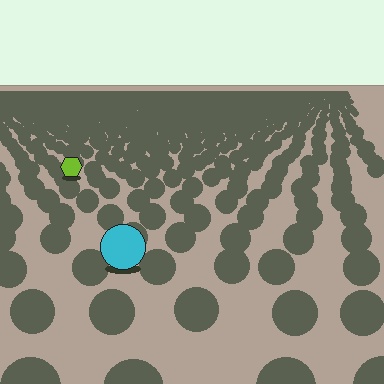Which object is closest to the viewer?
The cyan circle is closest. The texture marks near it are larger and more spread out.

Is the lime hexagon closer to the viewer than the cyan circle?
No. The cyan circle is closer — you can tell from the texture gradient: the ground texture is coarser near it.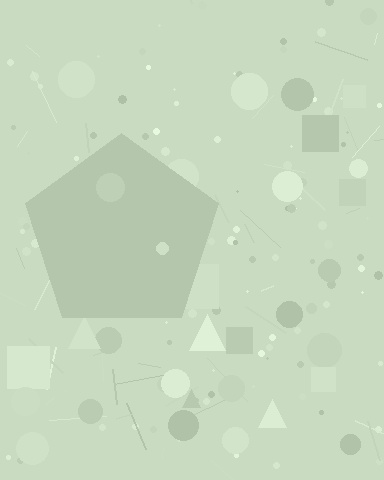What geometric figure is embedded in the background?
A pentagon is embedded in the background.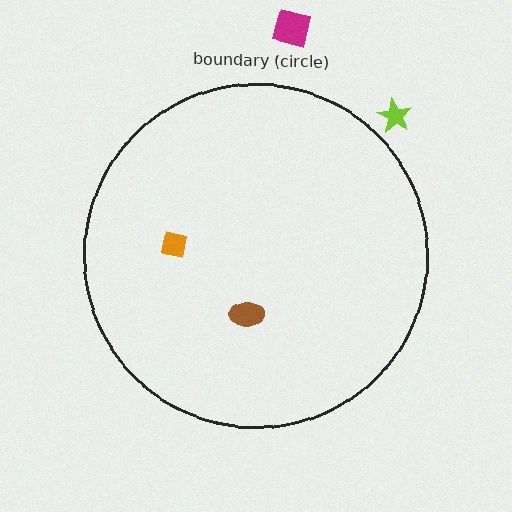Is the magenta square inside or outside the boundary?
Outside.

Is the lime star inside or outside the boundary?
Outside.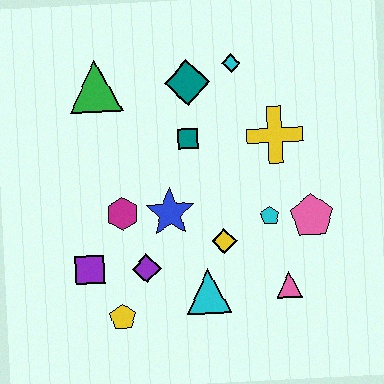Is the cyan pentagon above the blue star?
No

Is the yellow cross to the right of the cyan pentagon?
Yes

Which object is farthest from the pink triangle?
The green triangle is farthest from the pink triangle.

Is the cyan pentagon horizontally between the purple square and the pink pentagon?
Yes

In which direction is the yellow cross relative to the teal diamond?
The yellow cross is to the right of the teal diamond.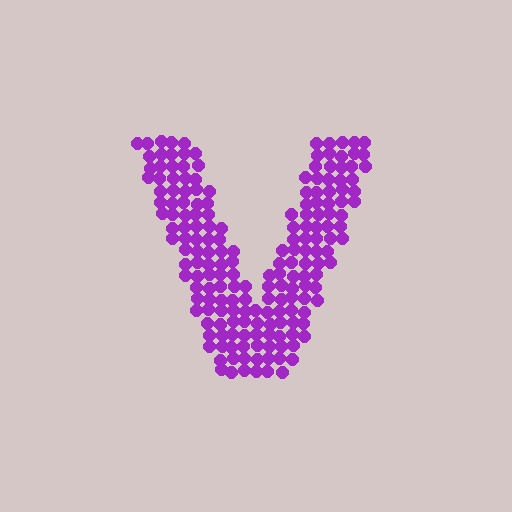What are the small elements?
The small elements are circles.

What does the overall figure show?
The overall figure shows the letter V.